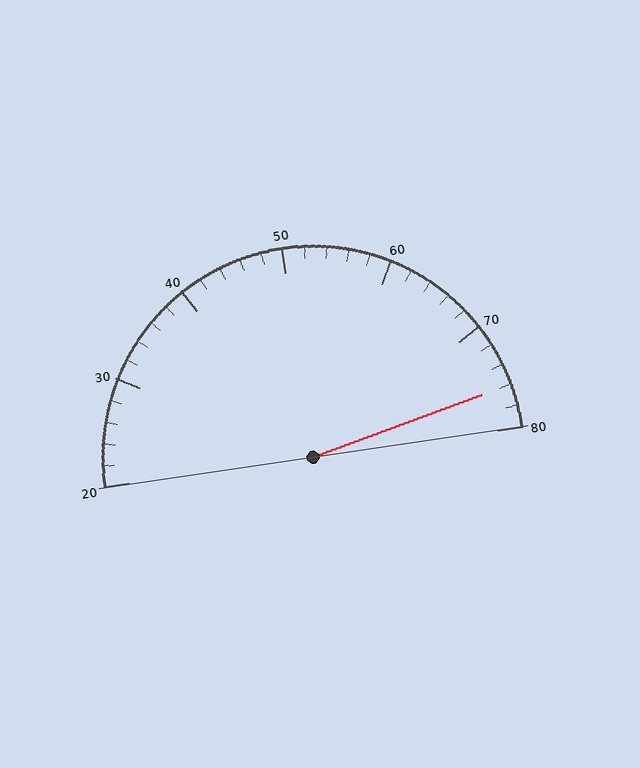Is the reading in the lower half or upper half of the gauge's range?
The reading is in the upper half of the range (20 to 80).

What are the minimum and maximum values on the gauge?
The gauge ranges from 20 to 80.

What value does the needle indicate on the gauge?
The needle indicates approximately 76.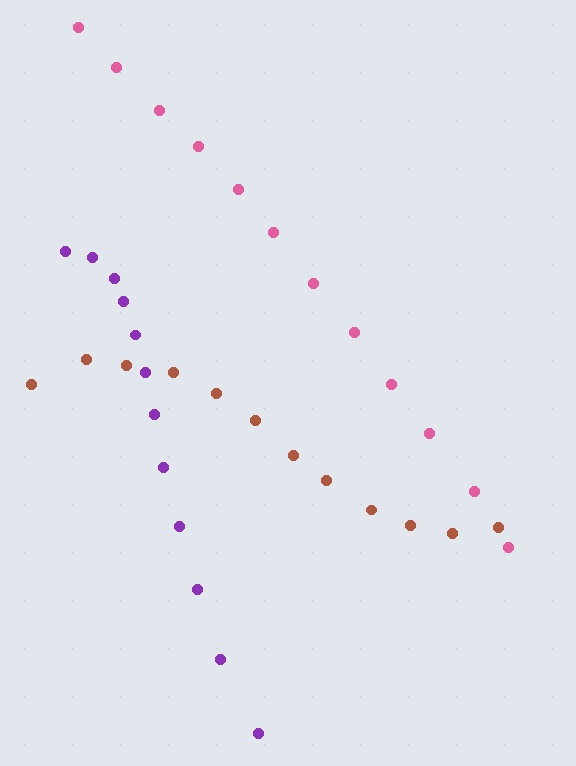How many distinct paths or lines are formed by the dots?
There are 3 distinct paths.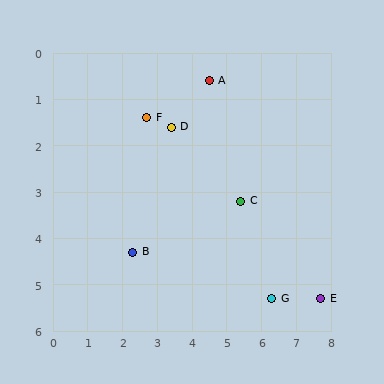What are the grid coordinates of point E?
Point E is at approximately (7.7, 5.3).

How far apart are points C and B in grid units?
Points C and B are about 3.3 grid units apart.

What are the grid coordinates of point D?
Point D is at approximately (3.4, 1.6).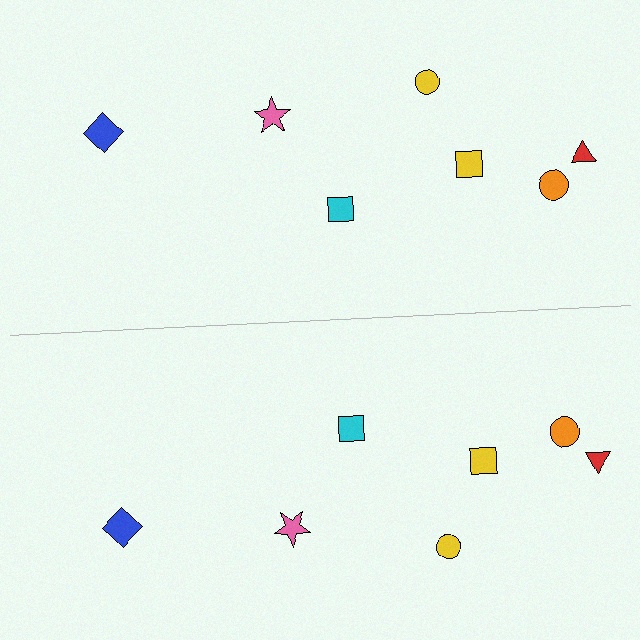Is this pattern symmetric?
Yes, this pattern has bilateral (reflection) symmetry.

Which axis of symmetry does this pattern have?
The pattern has a horizontal axis of symmetry running through the center of the image.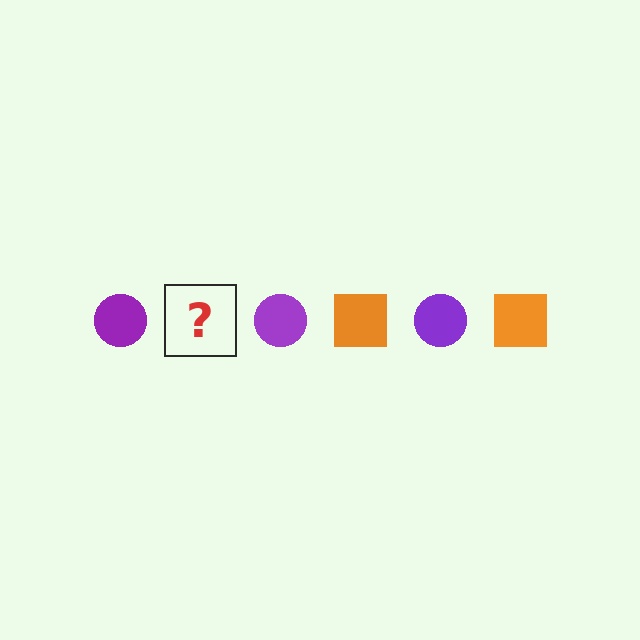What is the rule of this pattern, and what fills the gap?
The rule is that the pattern alternates between purple circle and orange square. The gap should be filled with an orange square.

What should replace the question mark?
The question mark should be replaced with an orange square.